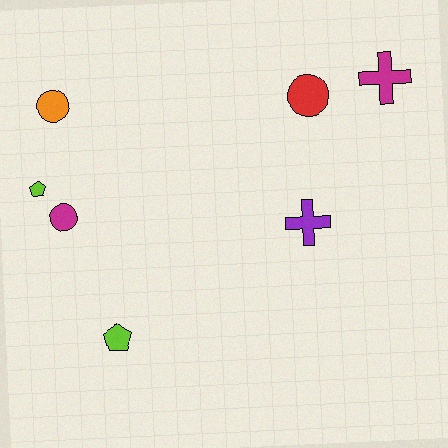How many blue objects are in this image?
There are no blue objects.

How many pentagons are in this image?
There are 2 pentagons.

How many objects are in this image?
There are 7 objects.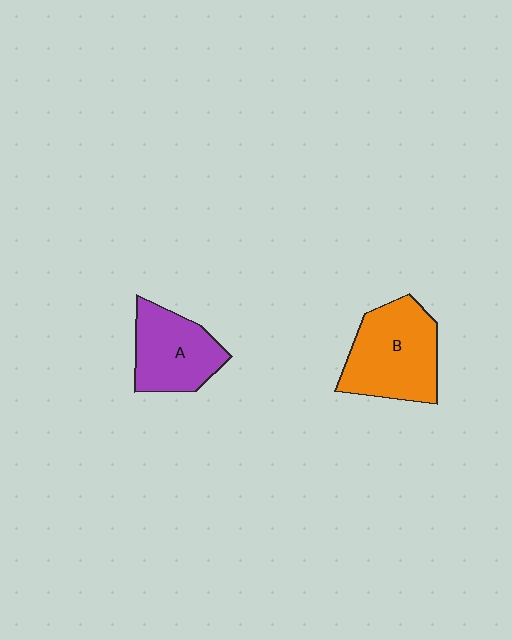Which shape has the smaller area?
Shape A (purple).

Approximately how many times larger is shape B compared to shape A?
Approximately 1.3 times.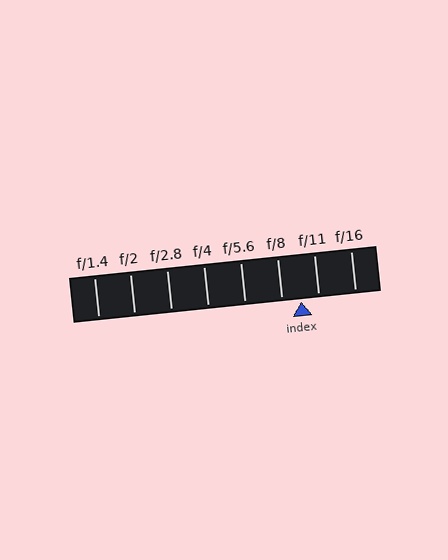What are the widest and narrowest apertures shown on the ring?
The widest aperture shown is f/1.4 and the narrowest is f/16.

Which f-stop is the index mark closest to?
The index mark is closest to f/11.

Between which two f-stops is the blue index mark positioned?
The index mark is between f/8 and f/11.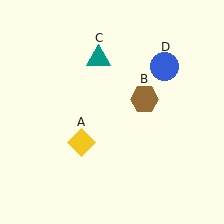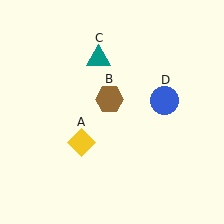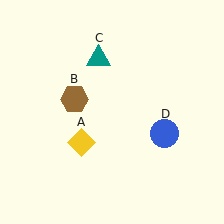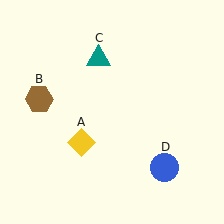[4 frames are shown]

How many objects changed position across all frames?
2 objects changed position: brown hexagon (object B), blue circle (object D).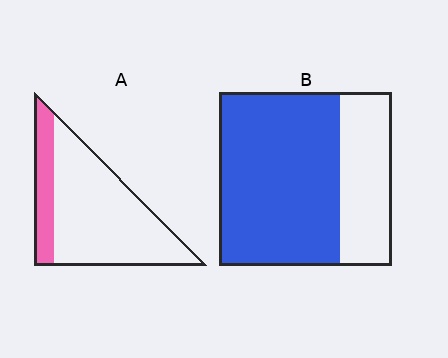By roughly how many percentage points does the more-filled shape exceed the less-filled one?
By roughly 50 percentage points (B over A).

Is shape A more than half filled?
No.